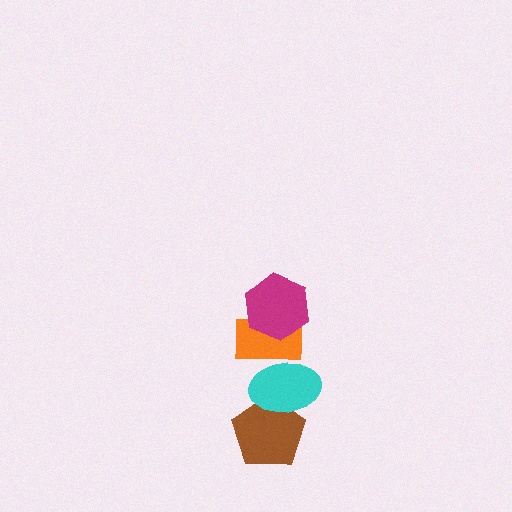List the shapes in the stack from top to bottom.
From top to bottom: the magenta hexagon, the orange rectangle, the cyan ellipse, the brown pentagon.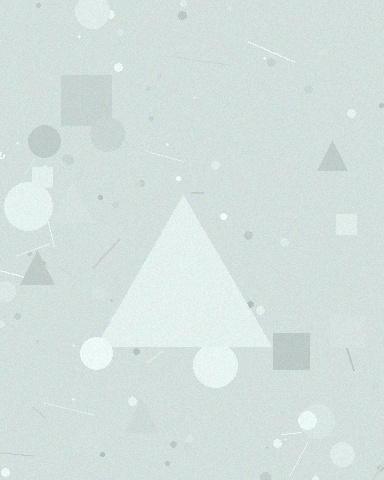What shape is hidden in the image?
A triangle is hidden in the image.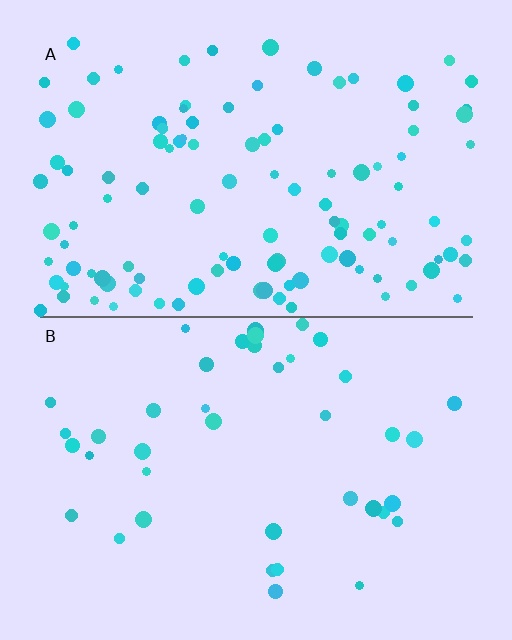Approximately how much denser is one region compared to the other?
Approximately 2.8× — region A over region B.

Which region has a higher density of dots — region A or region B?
A (the top).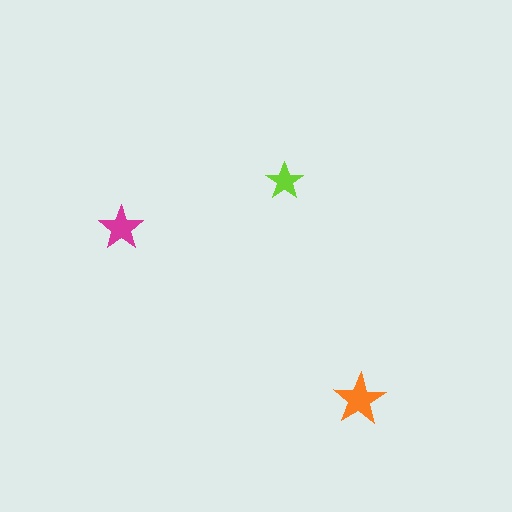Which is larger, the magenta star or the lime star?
The magenta one.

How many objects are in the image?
There are 3 objects in the image.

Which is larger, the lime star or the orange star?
The orange one.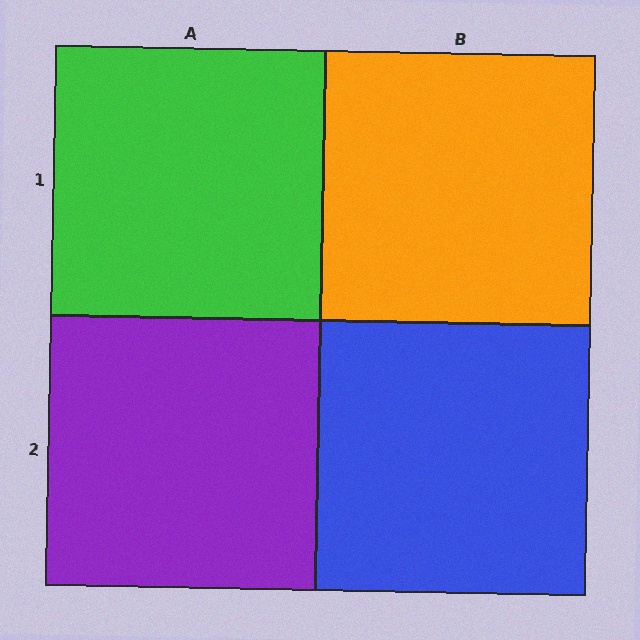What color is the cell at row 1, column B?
Orange.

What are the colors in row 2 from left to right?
Purple, blue.